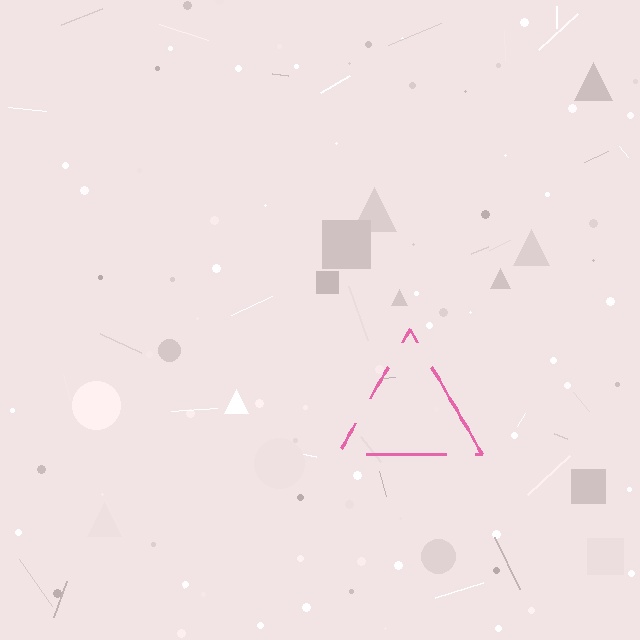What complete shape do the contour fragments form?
The contour fragments form a triangle.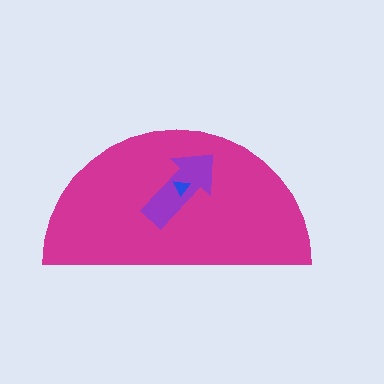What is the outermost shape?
The magenta semicircle.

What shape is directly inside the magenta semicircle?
The purple arrow.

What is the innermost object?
The blue triangle.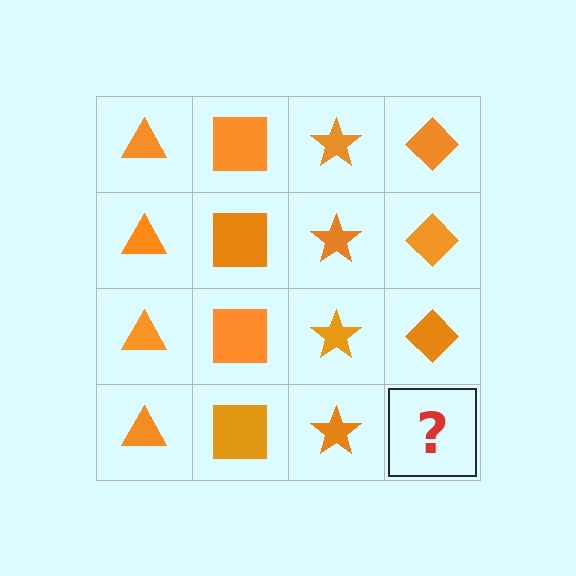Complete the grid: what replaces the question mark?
The question mark should be replaced with an orange diamond.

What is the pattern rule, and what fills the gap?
The rule is that each column has a consistent shape. The gap should be filled with an orange diamond.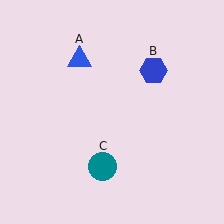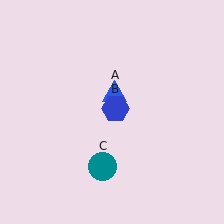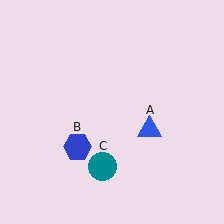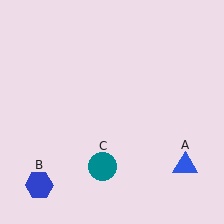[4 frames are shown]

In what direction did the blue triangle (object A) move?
The blue triangle (object A) moved down and to the right.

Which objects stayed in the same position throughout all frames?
Teal circle (object C) remained stationary.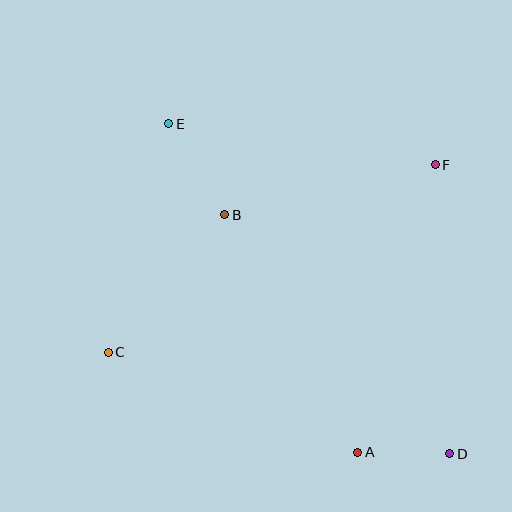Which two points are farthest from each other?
Points D and E are farthest from each other.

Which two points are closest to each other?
Points A and D are closest to each other.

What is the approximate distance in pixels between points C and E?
The distance between C and E is approximately 236 pixels.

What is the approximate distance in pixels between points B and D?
The distance between B and D is approximately 328 pixels.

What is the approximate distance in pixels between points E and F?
The distance between E and F is approximately 270 pixels.